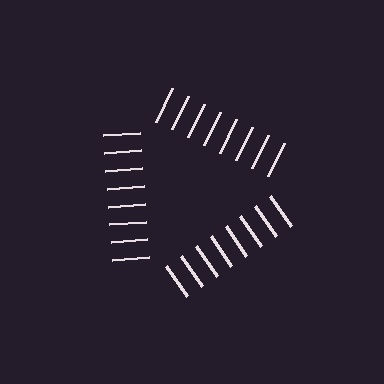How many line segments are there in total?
24 — 8 along each of the 3 edges.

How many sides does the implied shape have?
3 sides — the line-ends trace a triangle.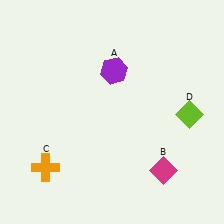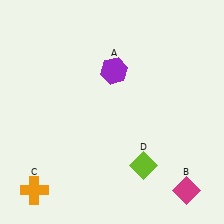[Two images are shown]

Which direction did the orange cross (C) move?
The orange cross (C) moved down.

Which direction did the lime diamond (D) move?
The lime diamond (D) moved down.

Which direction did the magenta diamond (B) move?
The magenta diamond (B) moved right.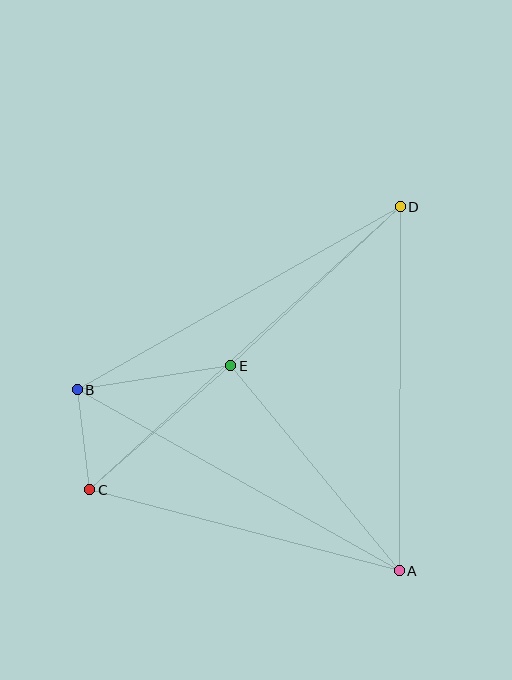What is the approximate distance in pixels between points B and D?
The distance between B and D is approximately 371 pixels.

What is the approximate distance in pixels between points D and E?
The distance between D and E is approximately 232 pixels.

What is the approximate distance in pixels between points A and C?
The distance between A and C is approximately 320 pixels.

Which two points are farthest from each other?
Points C and D are farthest from each other.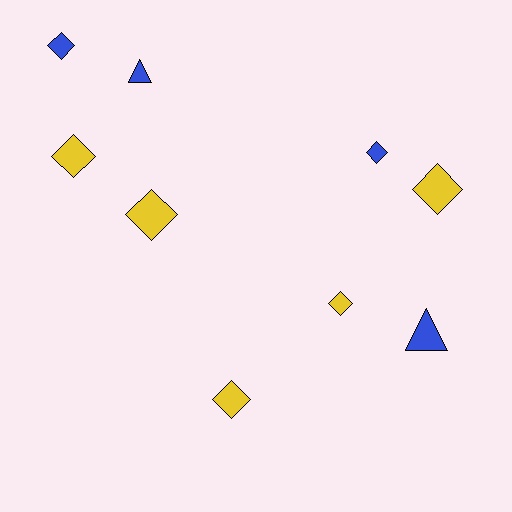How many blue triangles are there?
There are 2 blue triangles.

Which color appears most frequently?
Yellow, with 5 objects.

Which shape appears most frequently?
Diamond, with 7 objects.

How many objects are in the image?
There are 9 objects.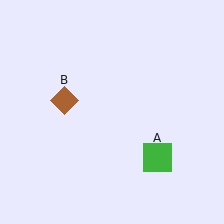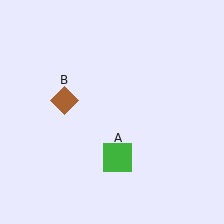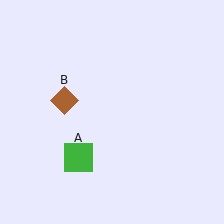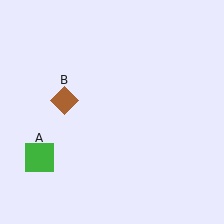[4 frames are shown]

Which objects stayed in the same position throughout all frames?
Brown diamond (object B) remained stationary.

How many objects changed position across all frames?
1 object changed position: green square (object A).